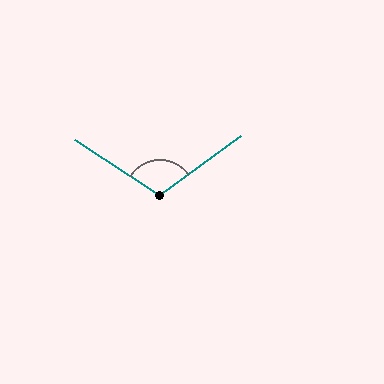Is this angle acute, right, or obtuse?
It is obtuse.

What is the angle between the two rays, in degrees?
Approximately 111 degrees.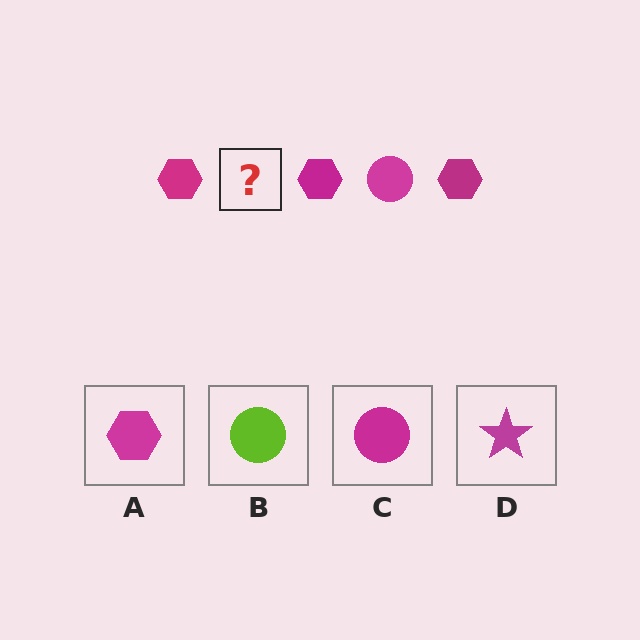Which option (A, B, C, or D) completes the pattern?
C.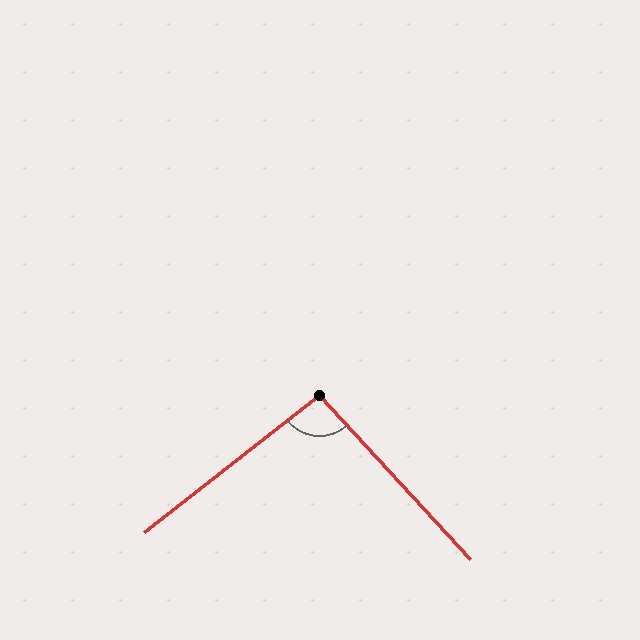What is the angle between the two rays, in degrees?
Approximately 95 degrees.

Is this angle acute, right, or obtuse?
It is approximately a right angle.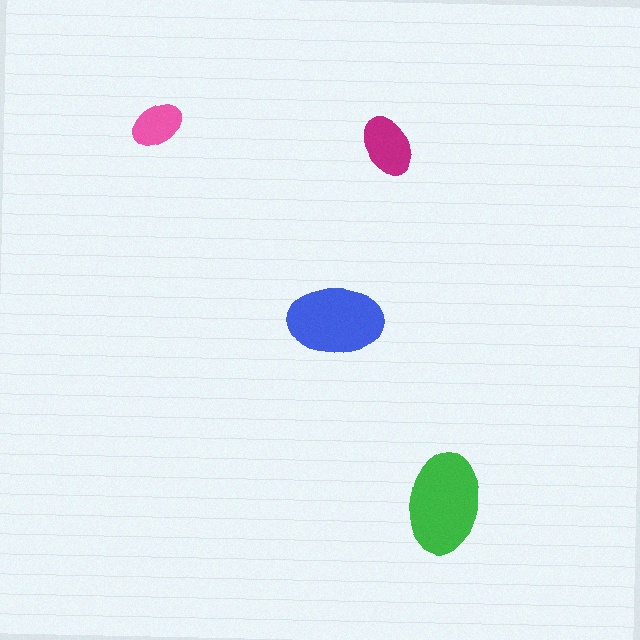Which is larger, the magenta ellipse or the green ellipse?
The green one.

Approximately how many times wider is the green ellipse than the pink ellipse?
About 2 times wider.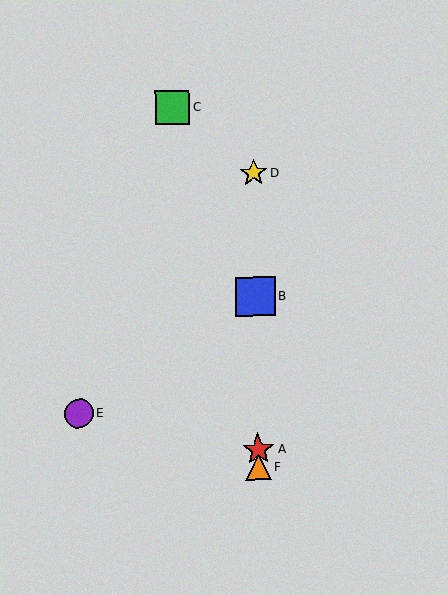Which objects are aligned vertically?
Objects A, B, D, F are aligned vertically.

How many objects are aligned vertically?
4 objects (A, B, D, F) are aligned vertically.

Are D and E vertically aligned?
No, D is at x≈253 and E is at x≈79.